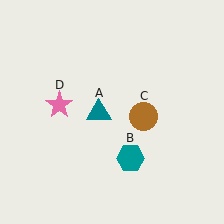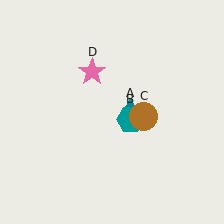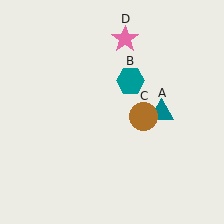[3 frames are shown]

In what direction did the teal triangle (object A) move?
The teal triangle (object A) moved right.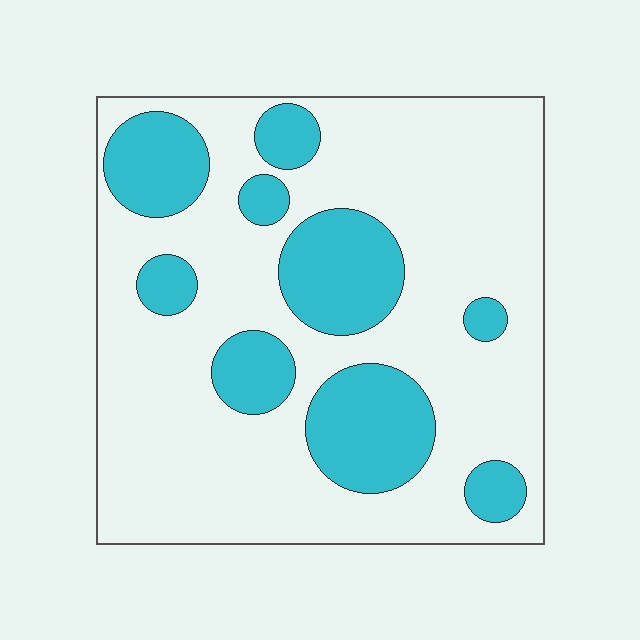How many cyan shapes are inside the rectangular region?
9.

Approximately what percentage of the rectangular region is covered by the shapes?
Approximately 25%.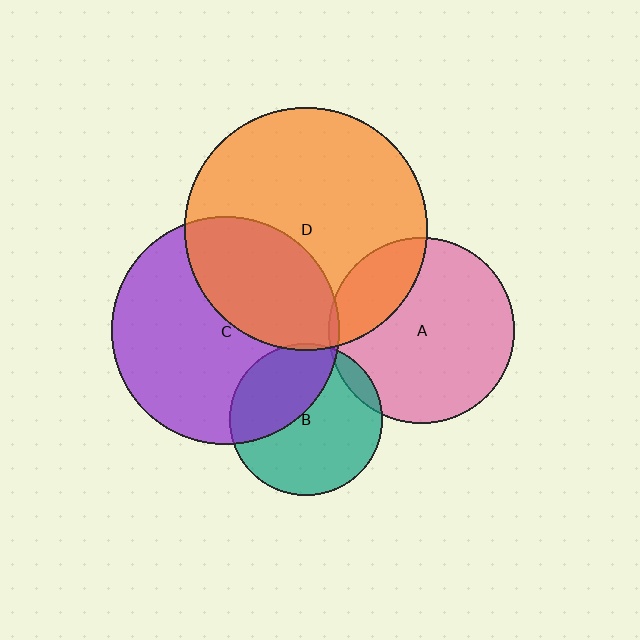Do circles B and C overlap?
Yes.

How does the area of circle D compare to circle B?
Approximately 2.5 times.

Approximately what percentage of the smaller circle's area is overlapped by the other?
Approximately 40%.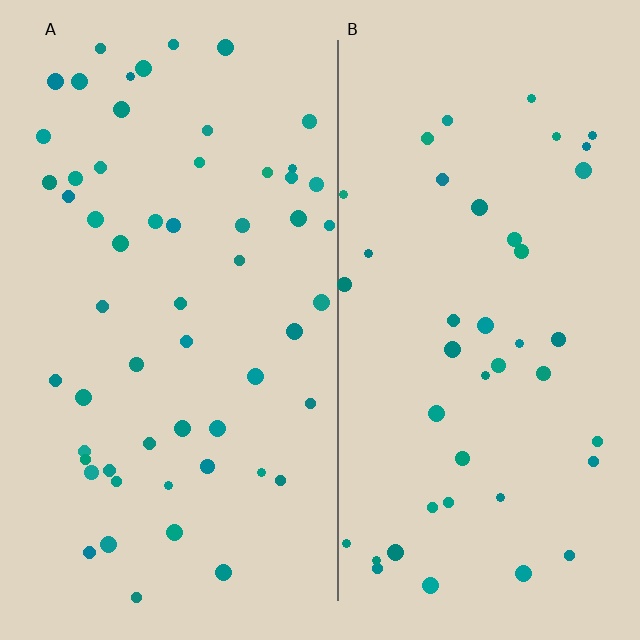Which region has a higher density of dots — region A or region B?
A (the left).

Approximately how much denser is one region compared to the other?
Approximately 1.3× — region A over region B.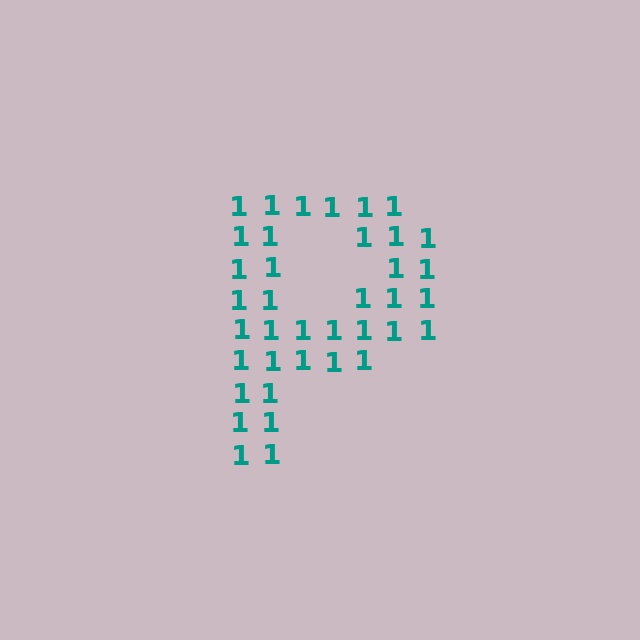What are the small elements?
The small elements are digit 1's.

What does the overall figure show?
The overall figure shows the letter P.